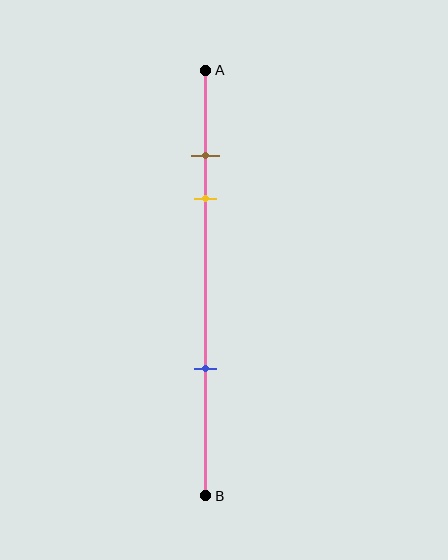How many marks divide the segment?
There are 3 marks dividing the segment.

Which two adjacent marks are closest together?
The brown and yellow marks are the closest adjacent pair.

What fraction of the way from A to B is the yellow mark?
The yellow mark is approximately 30% (0.3) of the way from A to B.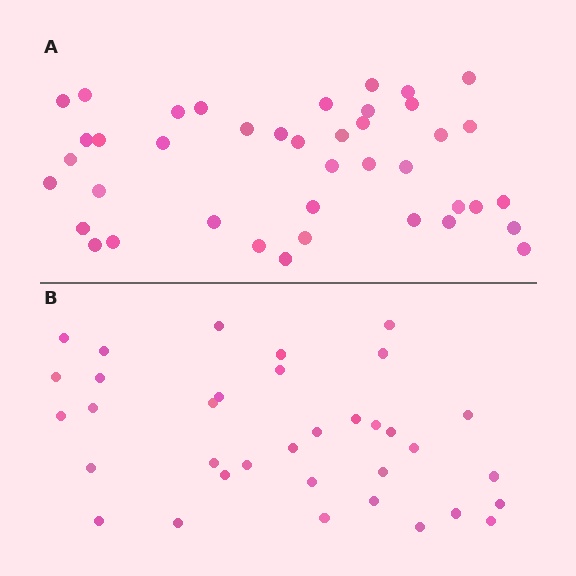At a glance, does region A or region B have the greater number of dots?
Region A (the top region) has more dots.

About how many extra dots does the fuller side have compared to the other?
Region A has about 6 more dots than region B.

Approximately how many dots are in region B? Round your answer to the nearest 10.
About 40 dots. (The exact count is 35, which rounds to 40.)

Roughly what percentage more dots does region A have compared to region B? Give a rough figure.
About 15% more.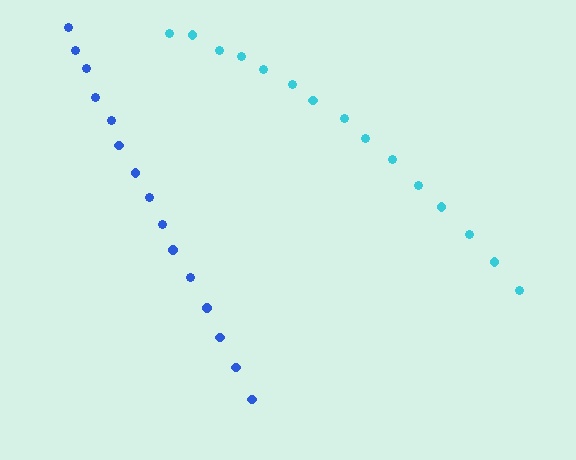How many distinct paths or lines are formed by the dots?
There are 2 distinct paths.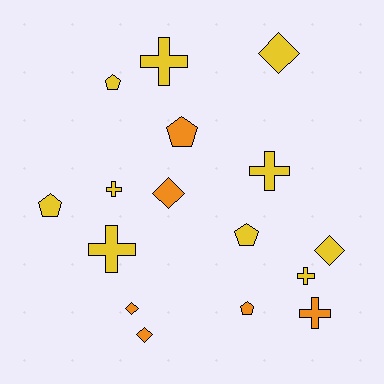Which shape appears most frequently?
Cross, with 6 objects.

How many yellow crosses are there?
There are 5 yellow crosses.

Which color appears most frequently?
Yellow, with 10 objects.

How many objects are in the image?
There are 16 objects.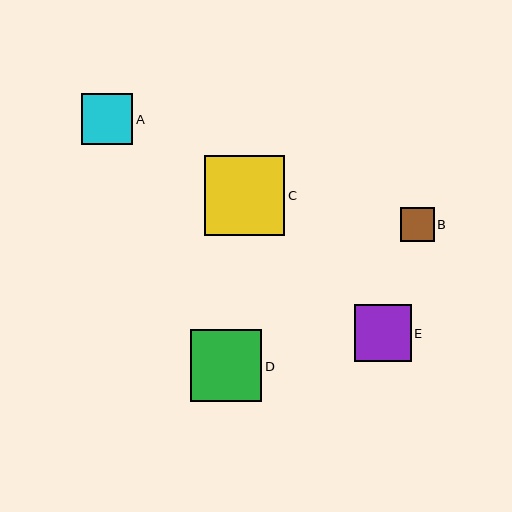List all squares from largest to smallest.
From largest to smallest: C, D, E, A, B.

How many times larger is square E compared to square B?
Square E is approximately 1.7 times the size of square B.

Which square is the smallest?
Square B is the smallest with a size of approximately 34 pixels.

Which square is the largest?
Square C is the largest with a size of approximately 80 pixels.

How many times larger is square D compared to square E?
Square D is approximately 1.3 times the size of square E.